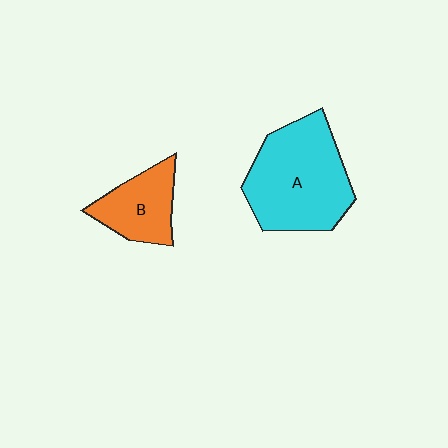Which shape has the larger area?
Shape A (cyan).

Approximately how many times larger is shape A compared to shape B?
Approximately 2.0 times.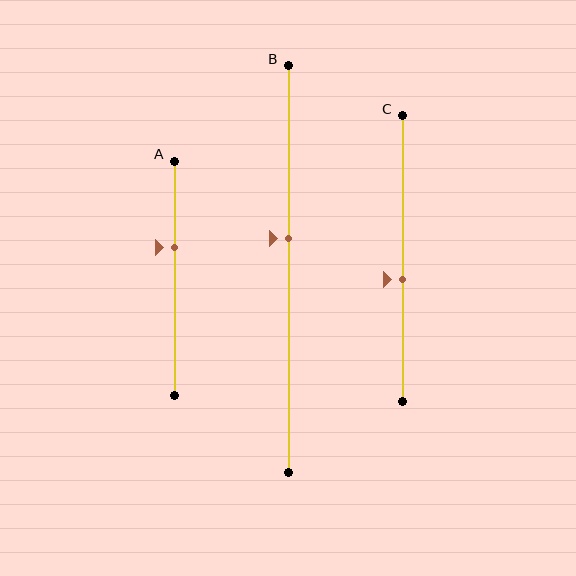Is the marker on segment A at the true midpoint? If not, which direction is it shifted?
No, the marker on segment A is shifted upward by about 13% of the segment length.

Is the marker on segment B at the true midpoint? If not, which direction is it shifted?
No, the marker on segment B is shifted upward by about 7% of the segment length.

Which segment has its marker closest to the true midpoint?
Segment C has its marker closest to the true midpoint.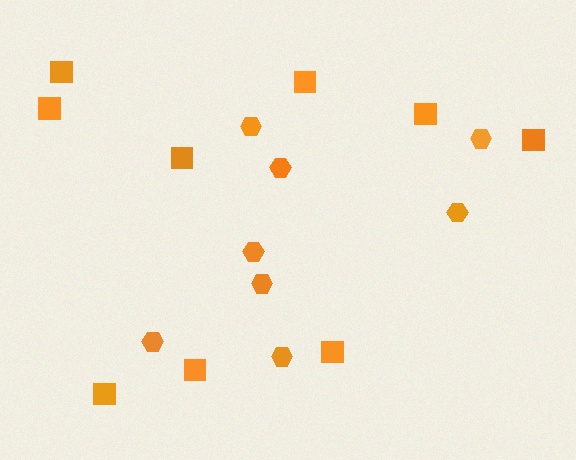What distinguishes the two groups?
There are 2 groups: one group of squares (9) and one group of hexagons (8).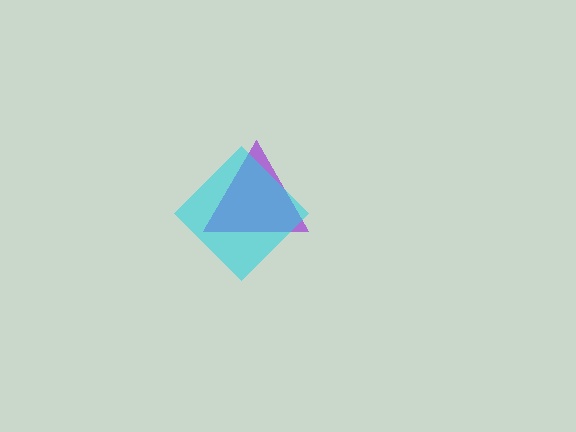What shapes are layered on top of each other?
The layered shapes are: a purple triangle, a cyan diamond.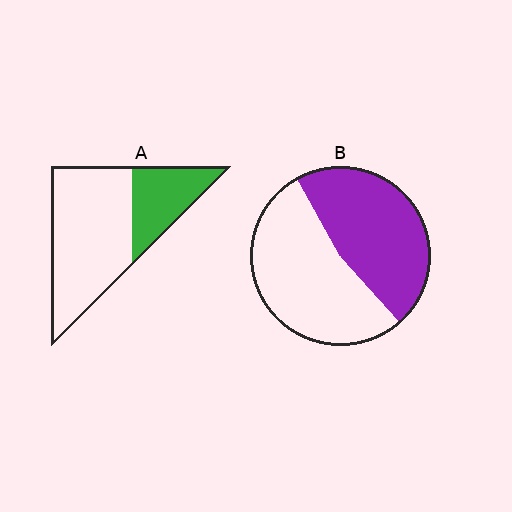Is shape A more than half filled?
No.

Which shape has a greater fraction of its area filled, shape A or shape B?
Shape B.